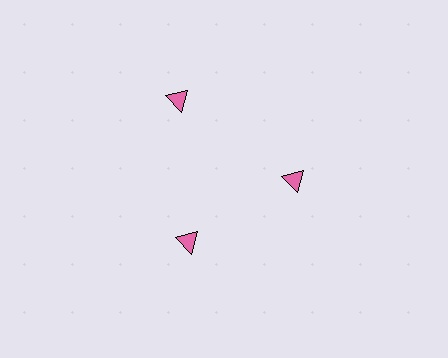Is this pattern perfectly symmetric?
No. The 3 pink triangles are arranged in a ring, but one element near the 11 o'clock position is pushed outward from the center, breaking the 3-fold rotational symmetry.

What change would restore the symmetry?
The symmetry would be restored by moving it inward, back onto the ring so that all 3 triangles sit at equal angles and equal distance from the center.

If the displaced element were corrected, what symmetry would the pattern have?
It would have 3-fold rotational symmetry — the pattern would map onto itself every 120 degrees.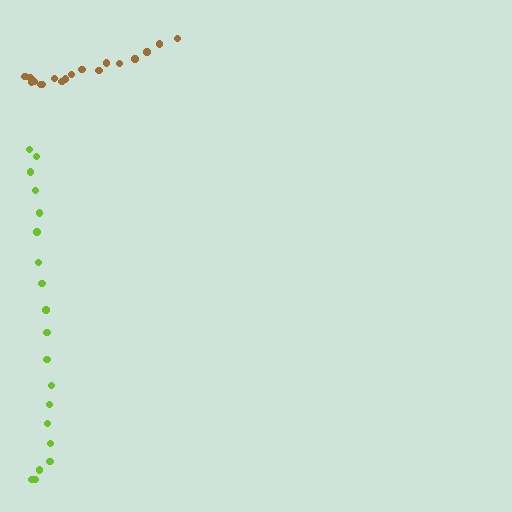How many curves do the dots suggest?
There are 2 distinct paths.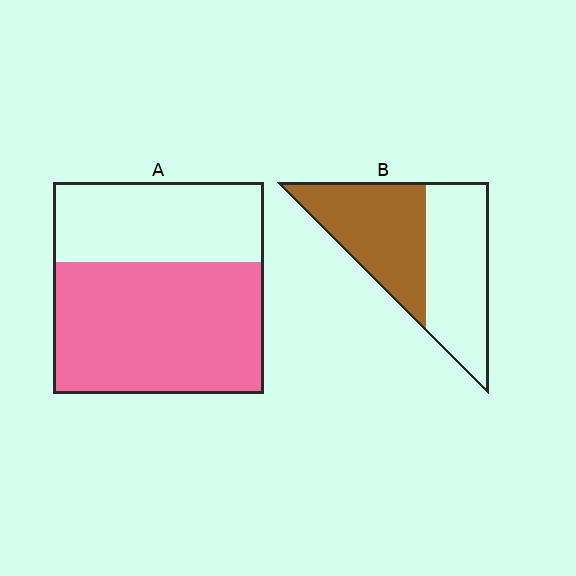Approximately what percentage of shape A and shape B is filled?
A is approximately 60% and B is approximately 50%.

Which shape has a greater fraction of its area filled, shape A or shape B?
Shape A.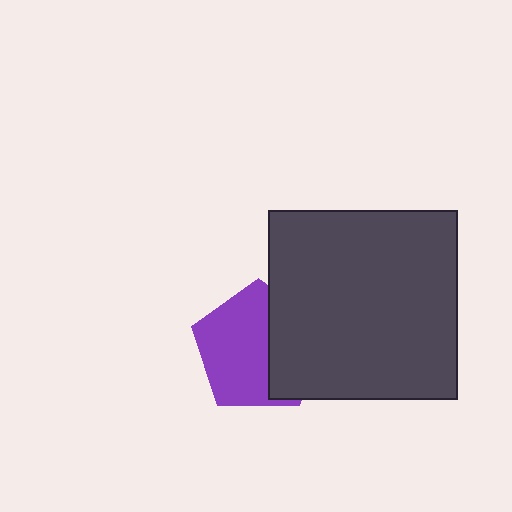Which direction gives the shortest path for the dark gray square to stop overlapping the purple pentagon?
Moving right gives the shortest separation.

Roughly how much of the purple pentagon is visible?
About half of it is visible (roughly 61%).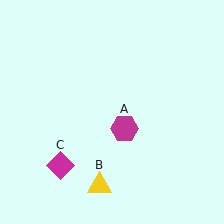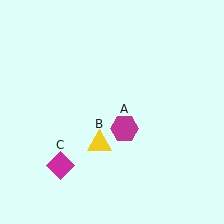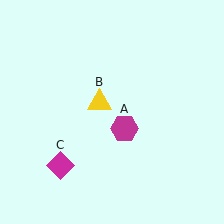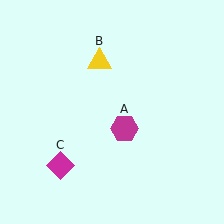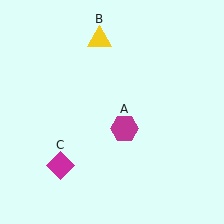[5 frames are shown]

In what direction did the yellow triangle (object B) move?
The yellow triangle (object B) moved up.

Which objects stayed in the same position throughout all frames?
Magenta hexagon (object A) and magenta diamond (object C) remained stationary.